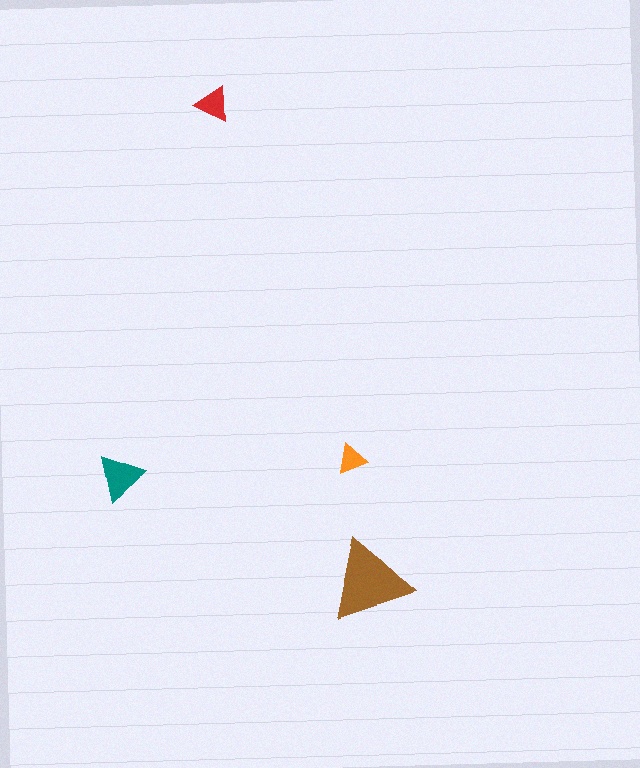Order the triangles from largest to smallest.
the brown one, the teal one, the red one, the orange one.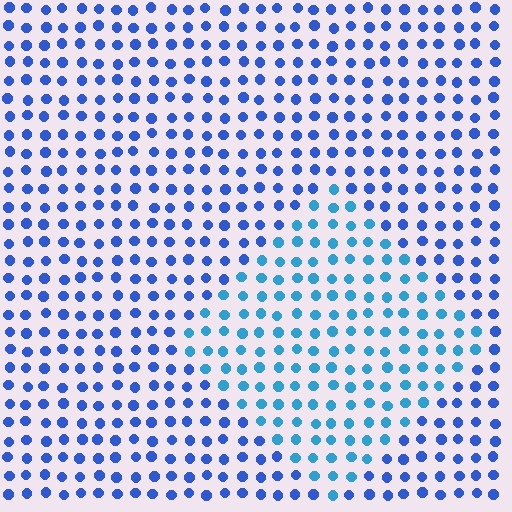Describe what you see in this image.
The image is filled with small blue elements in a uniform arrangement. A diamond-shaped region is visible where the elements are tinted to a slightly different hue, forming a subtle color boundary.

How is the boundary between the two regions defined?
The boundary is defined purely by a slight shift in hue (about 27 degrees). Spacing, size, and orientation are identical on both sides.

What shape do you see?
I see a diamond.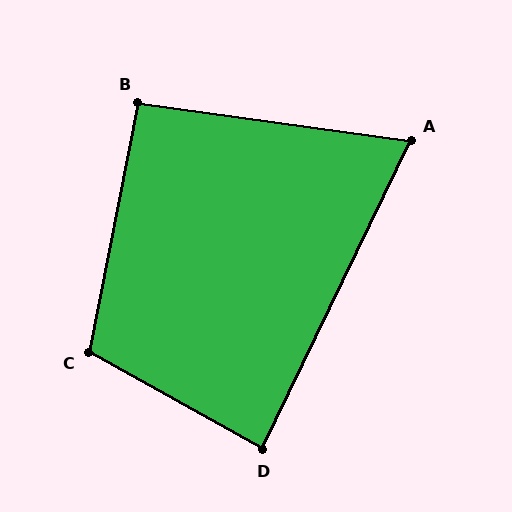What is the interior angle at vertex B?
Approximately 93 degrees (approximately right).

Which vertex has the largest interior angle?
C, at approximately 108 degrees.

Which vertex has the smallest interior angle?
A, at approximately 72 degrees.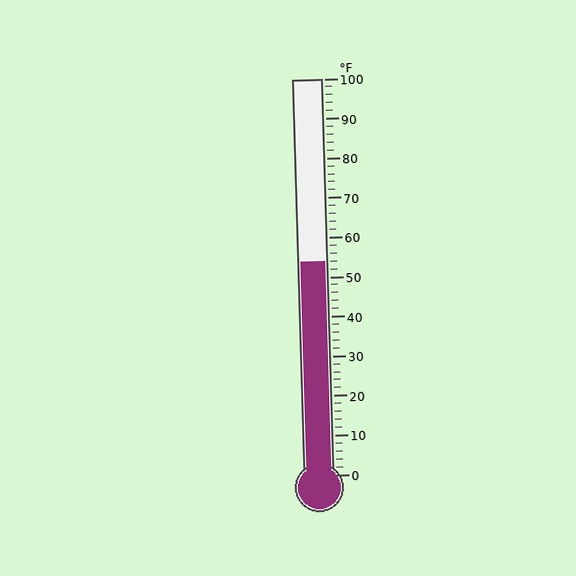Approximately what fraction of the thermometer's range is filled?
The thermometer is filled to approximately 55% of its range.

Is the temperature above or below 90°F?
The temperature is below 90°F.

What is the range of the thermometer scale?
The thermometer scale ranges from 0°F to 100°F.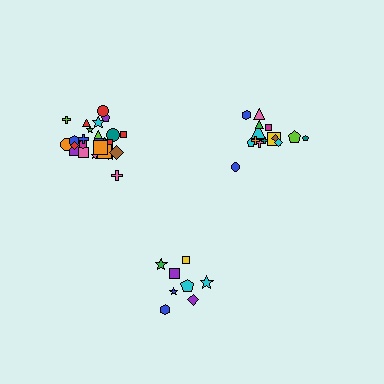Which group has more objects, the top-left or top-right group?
The top-left group.